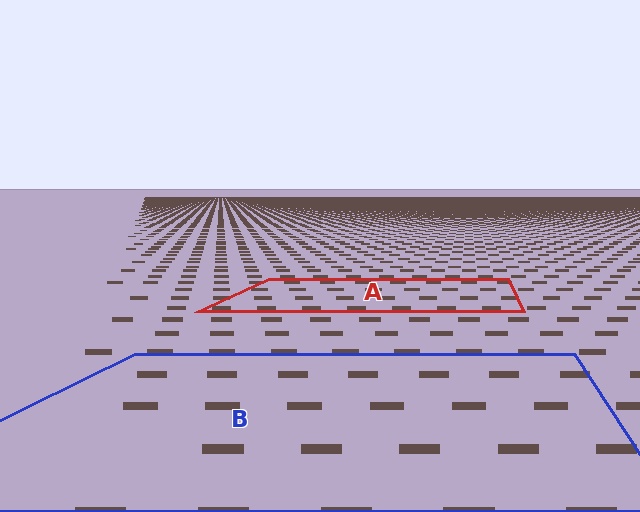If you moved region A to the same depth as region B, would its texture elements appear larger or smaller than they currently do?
They would appear larger. At a closer depth, the same texture elements are projected at a bigger on-screen size.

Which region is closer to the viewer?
Region B is closer. The texture elements there are larger and more spread out.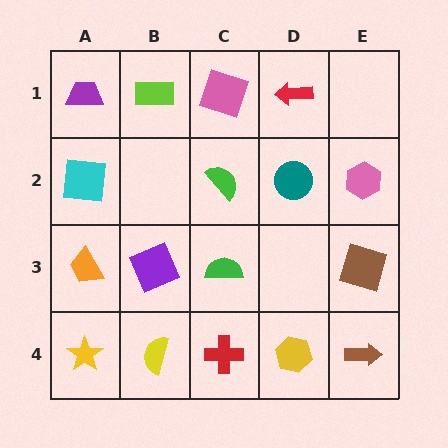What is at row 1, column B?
A lime rectangle.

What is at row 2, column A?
A cyan square.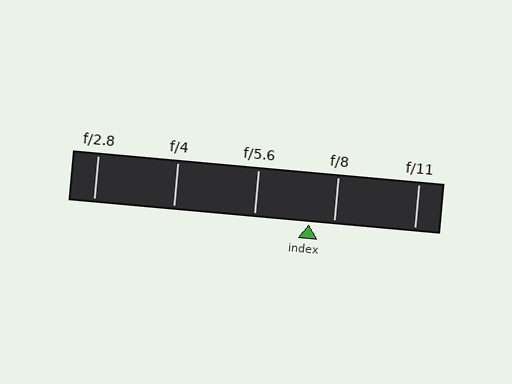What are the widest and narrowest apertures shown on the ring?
The widest aperture shown is f/2.8 and the narrowest is f/11.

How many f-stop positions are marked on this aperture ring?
There are 5 f-stop positions marked.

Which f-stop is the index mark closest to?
The index mark is closest to f/8.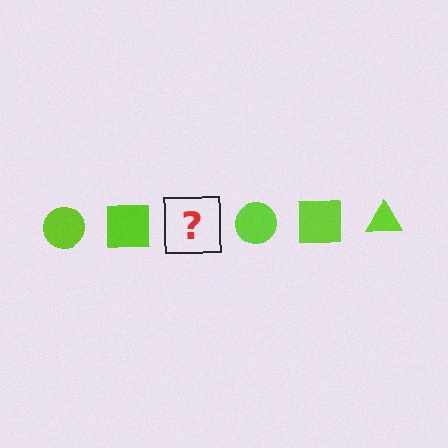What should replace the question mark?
The question mark should be replaced with a lime triangle.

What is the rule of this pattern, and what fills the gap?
The rule is that the pattern cycles through circle, square, triangle shapes in lime. The gap should be filled with a lime triangle.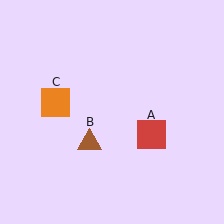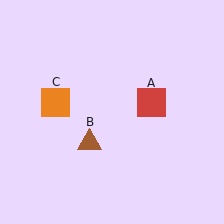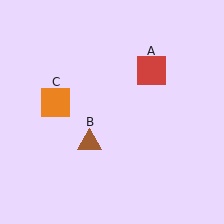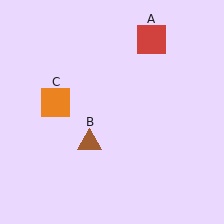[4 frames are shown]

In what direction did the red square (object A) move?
The red square (object A) moved up.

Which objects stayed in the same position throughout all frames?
Brown triangle (object B) and orange square (object C) remained stationary.